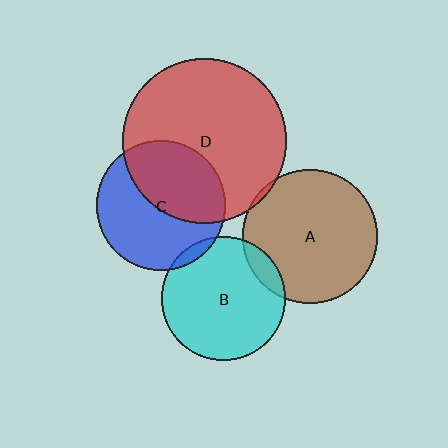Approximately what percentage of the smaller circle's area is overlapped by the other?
Approximately 10%.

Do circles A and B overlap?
Yes.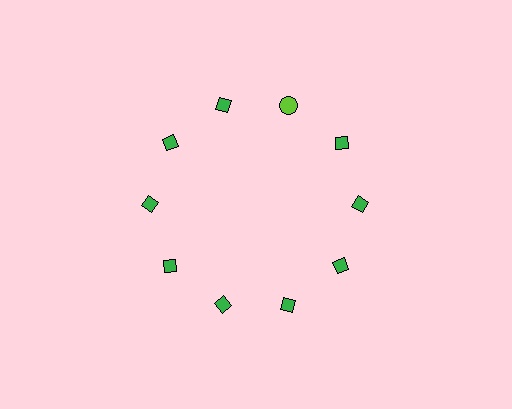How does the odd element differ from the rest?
It differs in both color (lime instead of green) and shape (circle instead of diamond).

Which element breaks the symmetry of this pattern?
The lime circle at roughly the 1 o'clock position breaks the symmetry. All other shapes are green diamonds.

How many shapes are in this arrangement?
There are 10 shapes arranged in a ring pattern.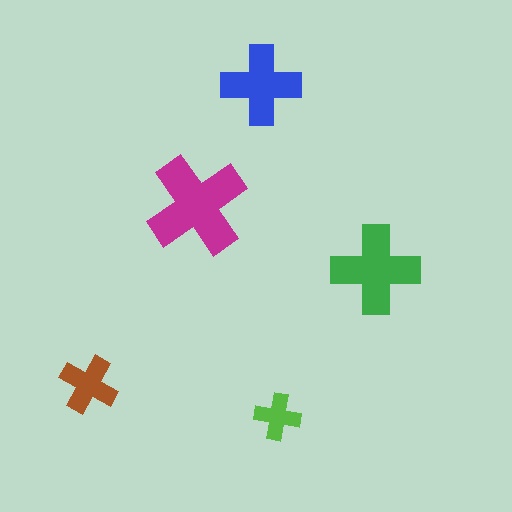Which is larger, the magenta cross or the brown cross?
The magenta one.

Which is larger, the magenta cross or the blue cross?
The magenta one.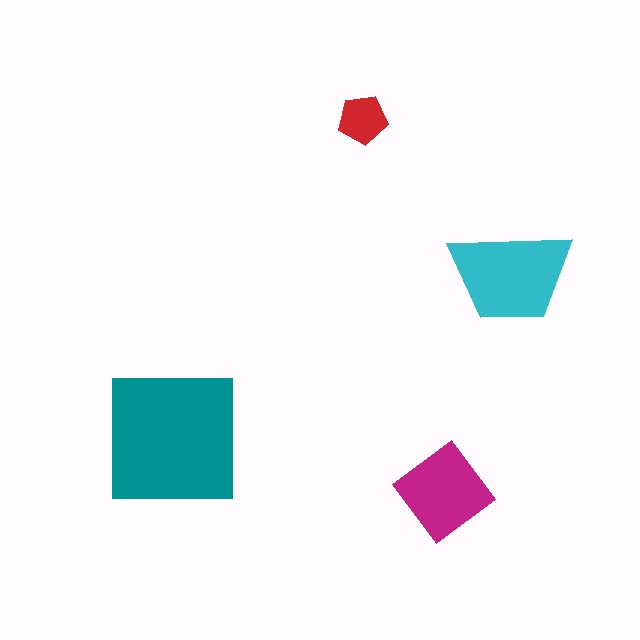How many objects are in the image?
There are 4 objects in the image.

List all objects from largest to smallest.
The teal square, the cyan trapezoid, the magenta diamond, the red pentagon.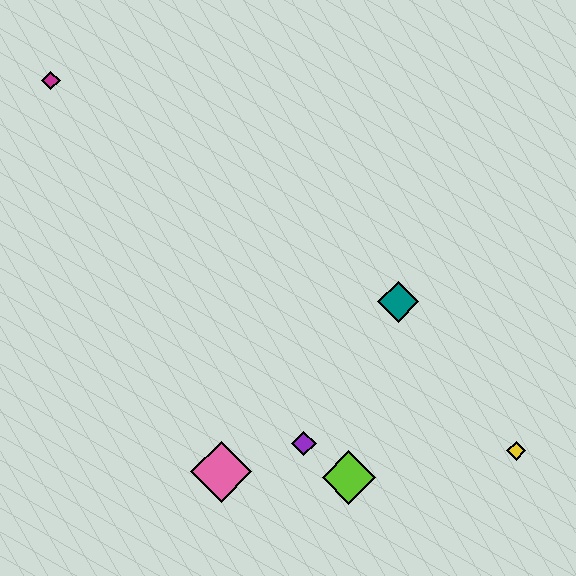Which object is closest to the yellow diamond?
The lime diamond is closest to the yellow diamond.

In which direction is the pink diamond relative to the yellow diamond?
The pink diamond is to the left of the yellow diamond.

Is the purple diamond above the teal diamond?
No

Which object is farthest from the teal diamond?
The magenta diamond is farthest from the teal diamond.